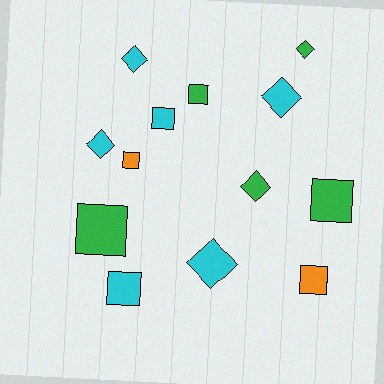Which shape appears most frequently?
Square, with 7 objects.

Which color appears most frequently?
Cyan, with 6 objects.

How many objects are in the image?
There are 13 objects.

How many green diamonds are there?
There are 2 green diamonds.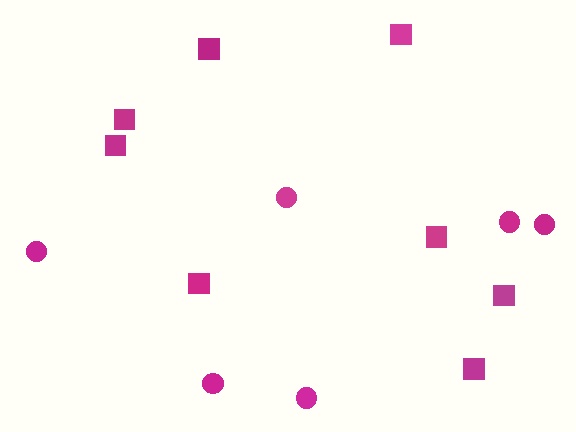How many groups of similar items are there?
There are 2 groups: one group of circles (6) and one group of squares (8).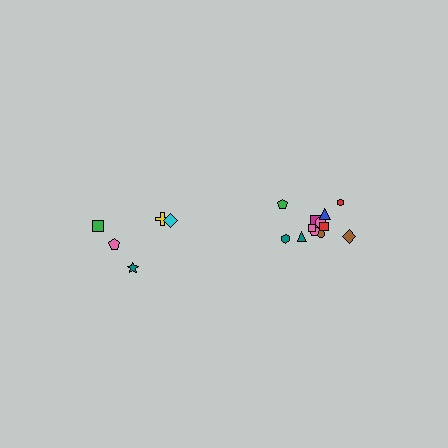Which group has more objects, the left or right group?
The right group.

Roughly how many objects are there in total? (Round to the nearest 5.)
Roughly 15 objects in total.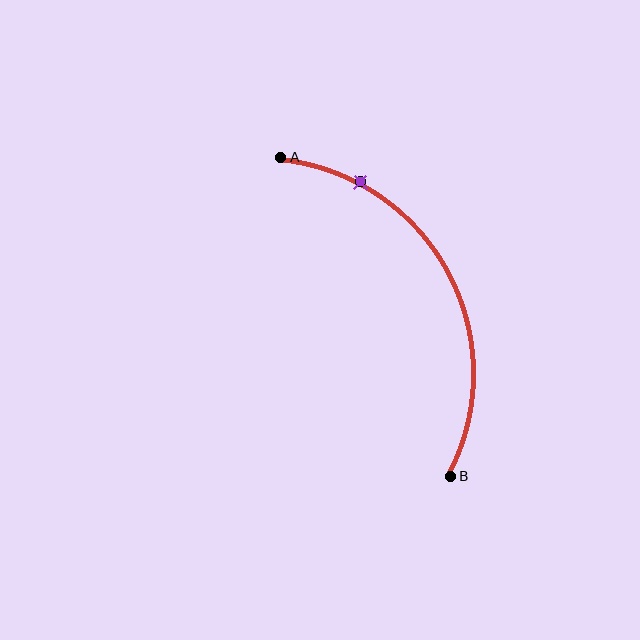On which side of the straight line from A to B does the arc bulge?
The arc bulges to the right of the straight line connecting A and B.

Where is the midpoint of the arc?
The arc midpoint is the point on the curve farthest from the straight line joining A and B. It sits to the right of that line.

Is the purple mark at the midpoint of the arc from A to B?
No. The purple mark lies on the arc but is closer to endpoint A. The arc midpoint would be at the point on the curve equidistant along the arc from both A and B.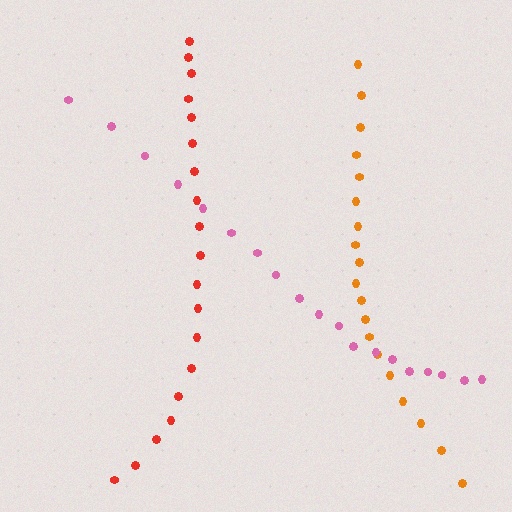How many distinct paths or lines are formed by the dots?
There are 3 distinct paths.